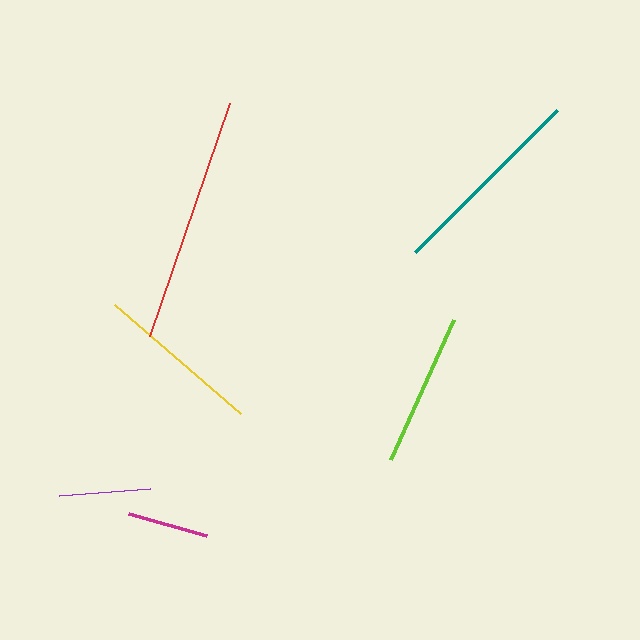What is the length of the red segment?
The red segment is approximately 247 pixels long.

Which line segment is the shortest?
The magenta line is the shortest at approximately 81 pixels.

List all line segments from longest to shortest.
From longest to shortest: red, teal, yellow, lime, purple, magenta.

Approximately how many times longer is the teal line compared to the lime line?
The teal line is approximately 1.3 times the length of the lime line.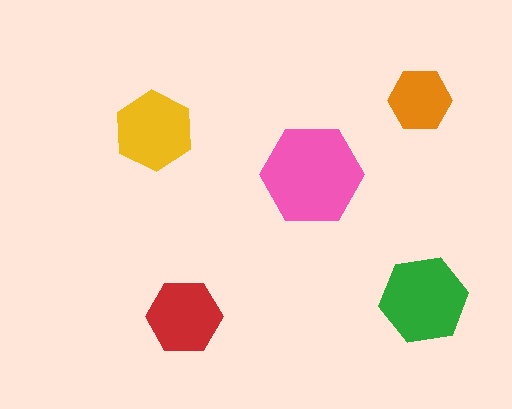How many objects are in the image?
There are 5 objects in the image.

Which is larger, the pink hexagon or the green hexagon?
The pink one.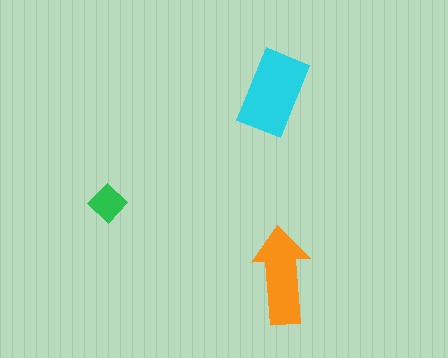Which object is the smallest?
The green diamond.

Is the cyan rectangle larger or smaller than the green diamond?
Larger.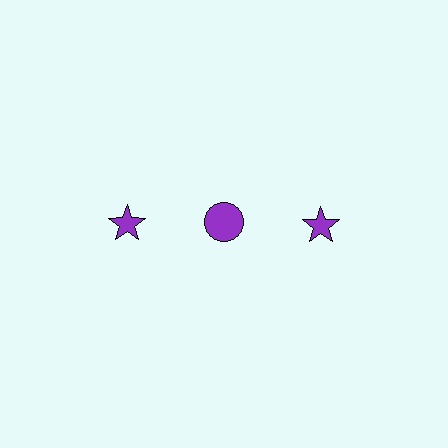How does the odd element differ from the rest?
It has a different shape: circle instead of star.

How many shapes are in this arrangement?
There are 3 shapes arranged in a grid pattern.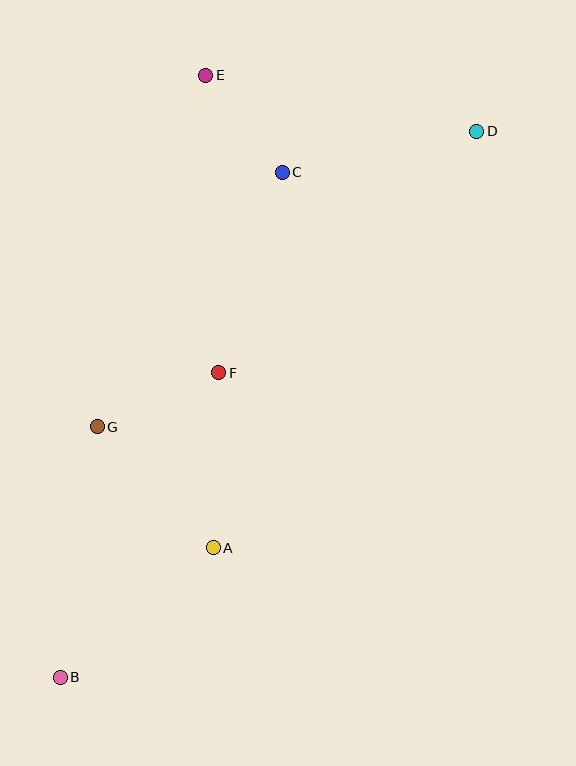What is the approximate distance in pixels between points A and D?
The distance between A and D is approximately 493 pixels.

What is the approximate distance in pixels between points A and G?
The distance between A and G is approximately 168 pixels.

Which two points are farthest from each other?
Points B and D are farthest from each other.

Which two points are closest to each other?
Points C and E are closest to each other.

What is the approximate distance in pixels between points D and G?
The distance between D and G is approximately 481 pixels.